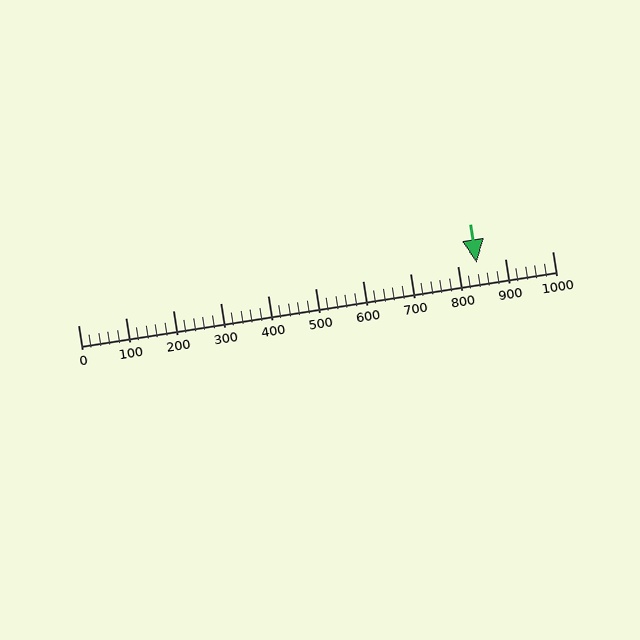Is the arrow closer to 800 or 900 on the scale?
The arrow is closer to 800.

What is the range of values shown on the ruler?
The ruler shows values from 0 to 1000.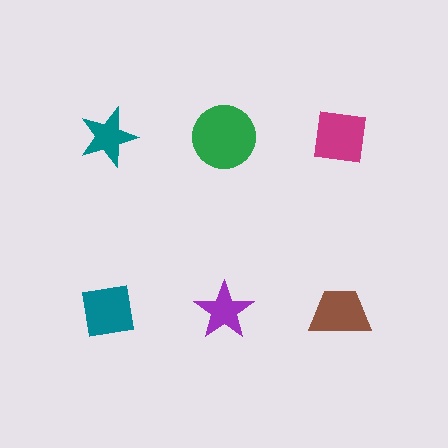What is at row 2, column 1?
A teal square.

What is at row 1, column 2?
A green circle.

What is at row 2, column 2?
A purple star.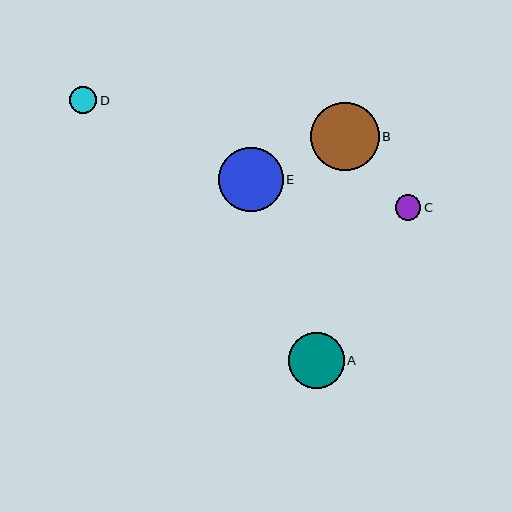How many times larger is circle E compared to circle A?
Circle E is approximately 1.2 times the size of circle A.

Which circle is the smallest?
Circle C is the smallest with a size of approximately 26 pixels.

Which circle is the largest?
Circle B is the largest with a size of approximately 68 pixels.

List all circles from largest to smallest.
From largest to smallest: B, E, A, D, C.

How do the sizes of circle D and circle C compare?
Circle D and circle C are approximately the same size.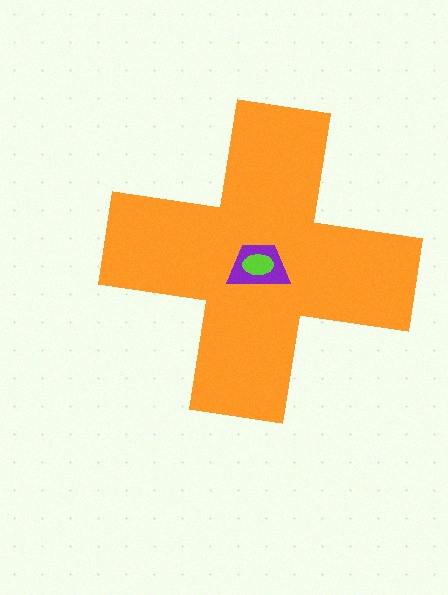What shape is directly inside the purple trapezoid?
The lime ellipse.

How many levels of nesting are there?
3.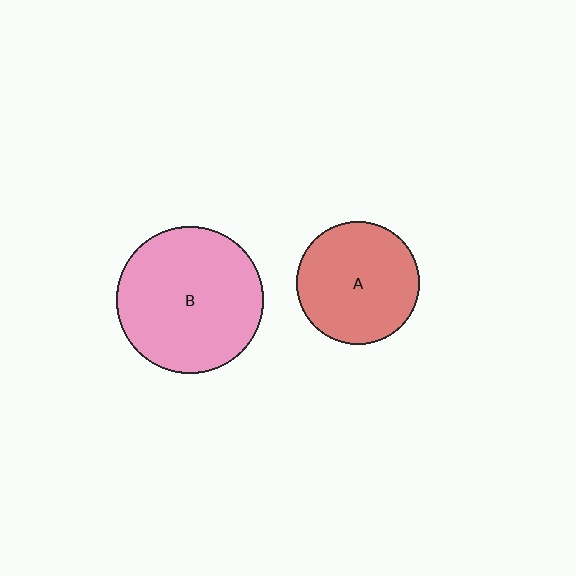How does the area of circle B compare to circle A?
Approximately 1.4 times.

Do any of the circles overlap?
No, none of the circles overlap.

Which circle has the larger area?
Circle B (pink).